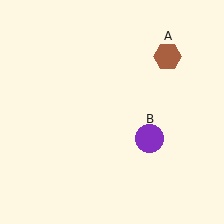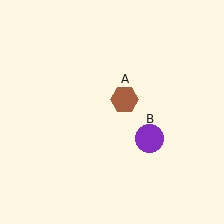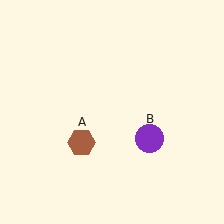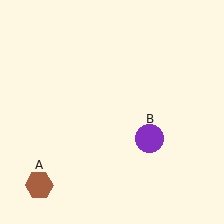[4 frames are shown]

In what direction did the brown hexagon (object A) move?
The brown hexagon (object A) moved down and to the left.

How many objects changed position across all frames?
1 object changed position: brown hexagon (object A).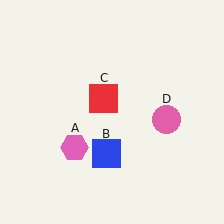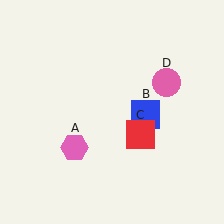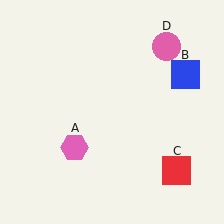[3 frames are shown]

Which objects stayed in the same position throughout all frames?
Pink hexagon (object A) remained stationary.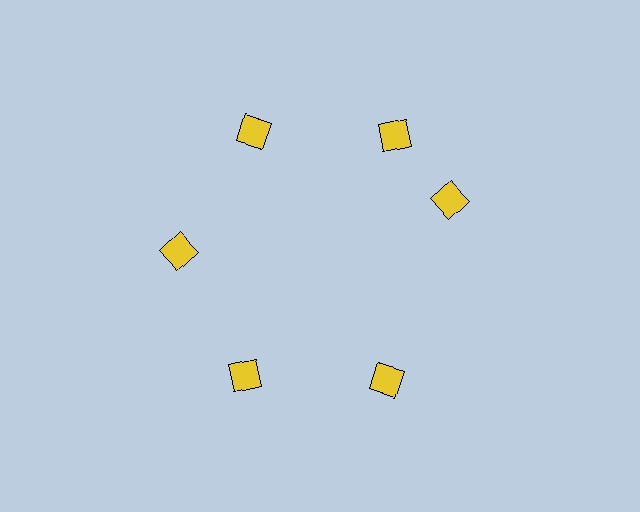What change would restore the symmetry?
The symmetry would be restored by rotating it back into even spacing with its neighbors so that all 6 diamonds sit at equal angles and equal distance from the center.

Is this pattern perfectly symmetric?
No. The 6 yellow diamonds are arranged in a ring, but one element near the 3 o'clock position is rotated out of alignment along the ring, breaking the 6-fold rotational symmetry.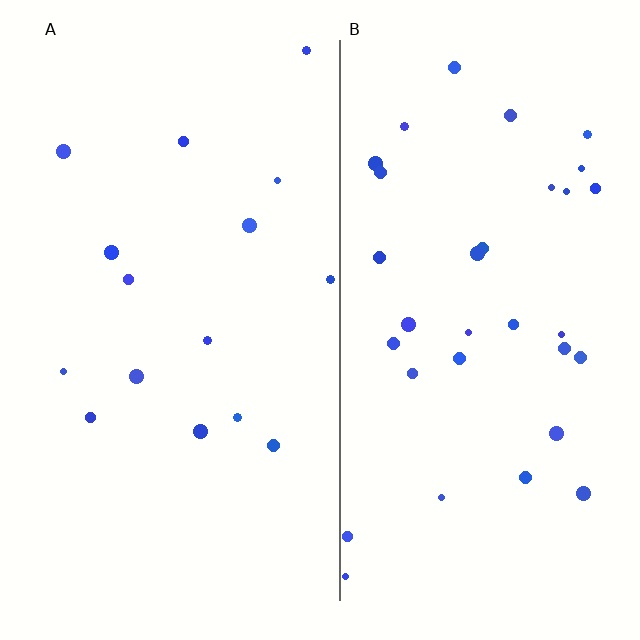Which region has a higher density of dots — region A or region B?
B (the right).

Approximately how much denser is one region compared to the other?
Approximately 2.2× — region B over region A.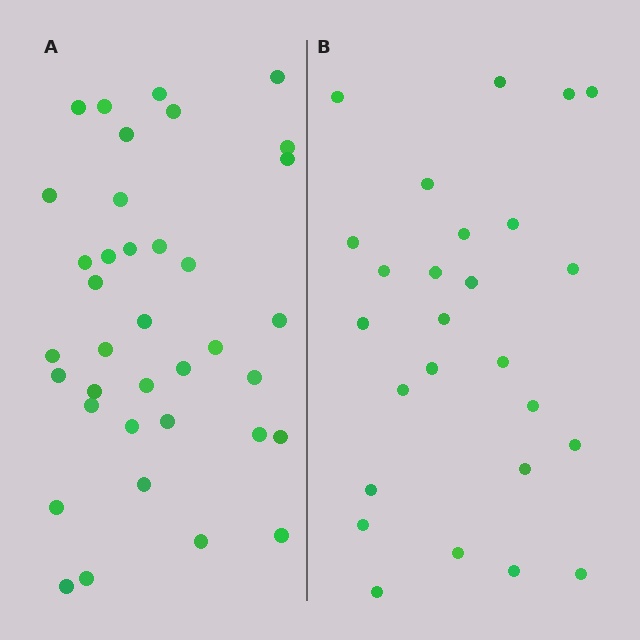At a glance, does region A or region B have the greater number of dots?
Region A (the left region) has more dots.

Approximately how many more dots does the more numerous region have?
Region A has roughly 12 or so more dots than region B.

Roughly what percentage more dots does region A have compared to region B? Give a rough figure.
About 40% more.